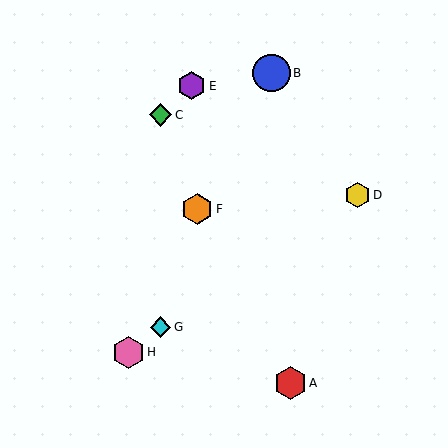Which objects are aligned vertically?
Objects C, G are aligned vertically.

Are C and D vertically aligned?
No, C is at x≈160 and D is at x≈358.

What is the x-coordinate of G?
Object G is at x≈160.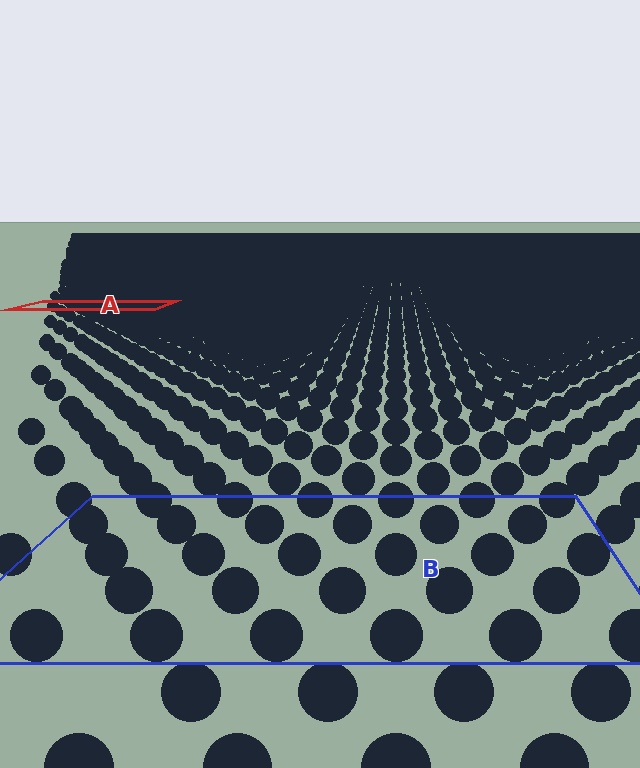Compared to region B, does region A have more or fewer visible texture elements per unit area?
Region A has more texture elements per unit area — they are packed more densely because it is farther away.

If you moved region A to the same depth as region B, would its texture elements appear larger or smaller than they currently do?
They would appear larger. At a closer depth, the same texture elements are projected at a bigger on-screen size.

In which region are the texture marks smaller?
The texture marks are smaller in region A, because it is farther away.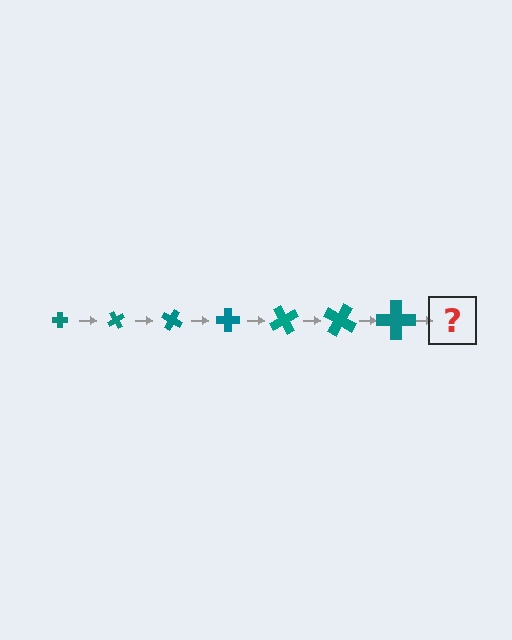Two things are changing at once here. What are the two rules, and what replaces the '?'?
The two rules are that the cross grows larger each step and it rotates 60 degrees each step. The '?' should be a cross, larger than the previous one and rotated 420 degrees from the start.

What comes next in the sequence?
The next element should be a cross, larger than the previous one and rotated 420 degrees from the start.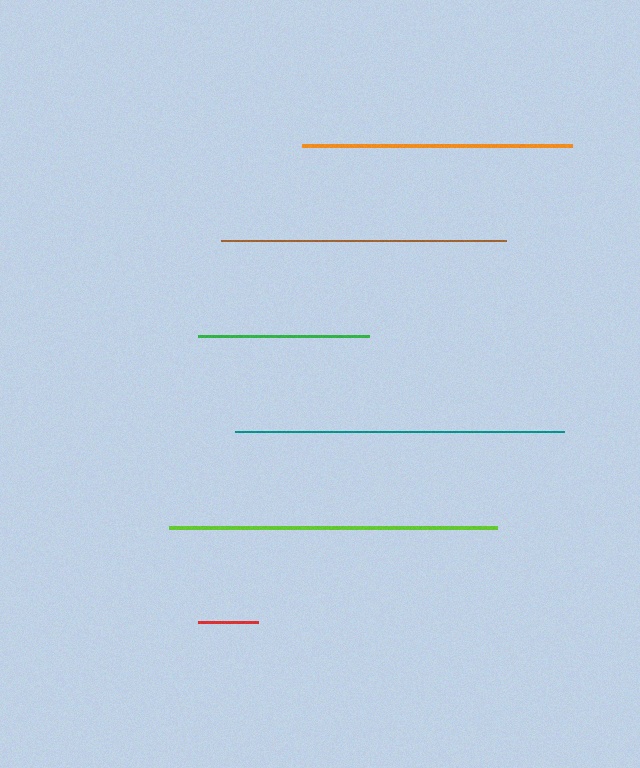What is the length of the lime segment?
The lime segment is approximately 328 pixels long.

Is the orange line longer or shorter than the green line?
The orange line is longer than the green line.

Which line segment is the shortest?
The red line is the shortest at approximately 60 pixels.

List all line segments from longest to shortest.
From longest to shortest: teal, lime, brown, orange, green, red.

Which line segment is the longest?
The teal line is the longest at approximately 329 pixels.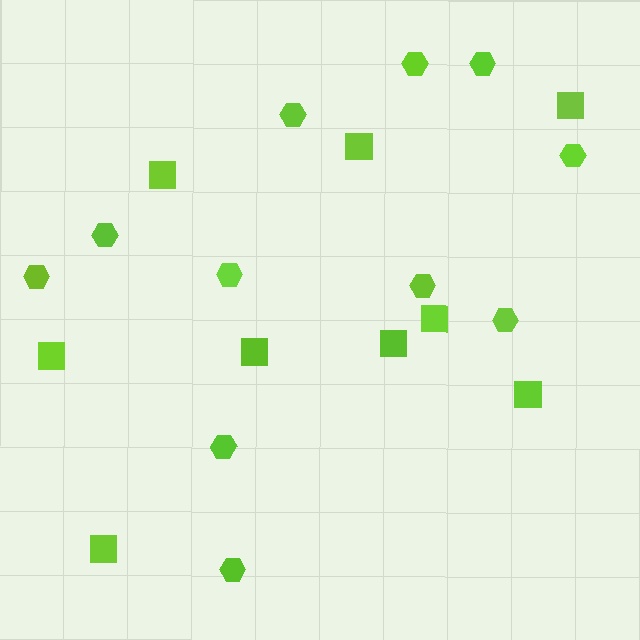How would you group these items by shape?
There are 2 groups: one group of squares (9) and one group of hexagons (11).